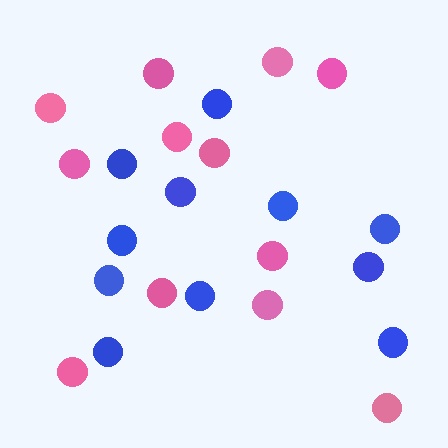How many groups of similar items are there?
There are 2 groups: one group of pink circles (12) and one group of blue circles (11).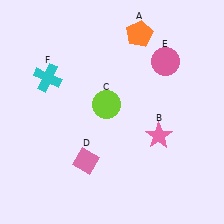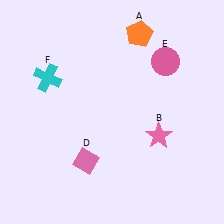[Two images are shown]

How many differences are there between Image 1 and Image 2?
There is 1 difference between the two images.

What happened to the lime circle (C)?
The lime circle (C) was removed in Image 2. It was in the top-left area of Image 1.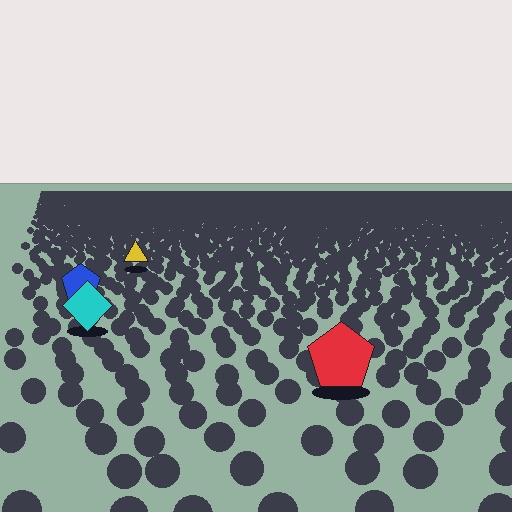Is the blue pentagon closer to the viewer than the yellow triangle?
Yes. The blue pentagon is closer — you can tell from the texture gradient: the ground texture is coarser near it.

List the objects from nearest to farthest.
From nearest to farthest: the red pentagon, the cyan diamond, the blue pentagon, the yellow triangle.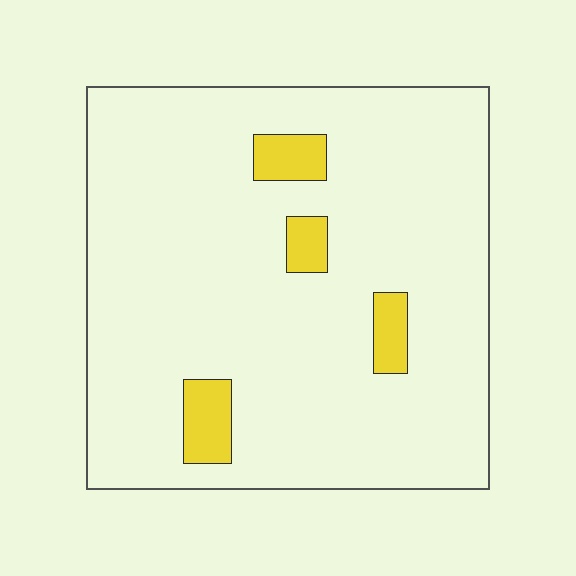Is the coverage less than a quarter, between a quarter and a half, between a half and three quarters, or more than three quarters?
Less than a quarter.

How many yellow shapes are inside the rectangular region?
4.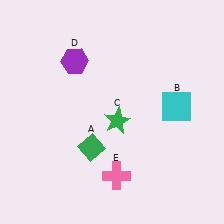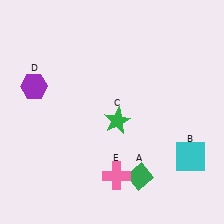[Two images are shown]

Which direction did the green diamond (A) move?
The green diamond (A) moved right.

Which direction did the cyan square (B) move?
The cyan square (B) moved down.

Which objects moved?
The objects that moved are: the green diamond (A), the cyan square (B), the purple hexagon (D).